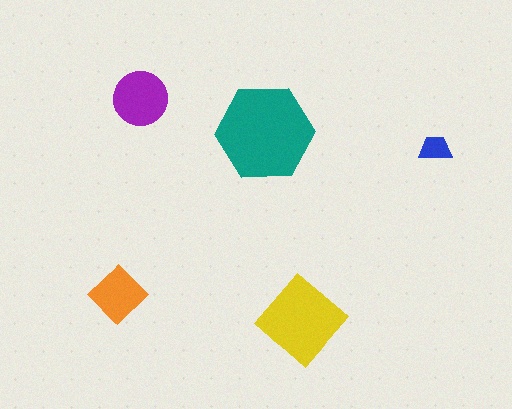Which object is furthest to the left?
The orange diamond is leftmost.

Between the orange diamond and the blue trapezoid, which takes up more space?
The orange diamond.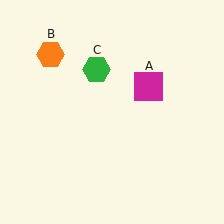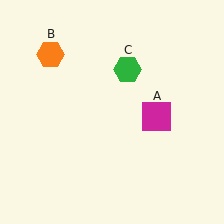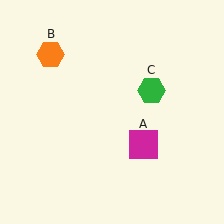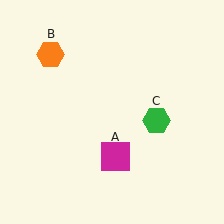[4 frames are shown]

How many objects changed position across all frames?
2 objects changed position: magenta square (object A), green hexagon (object C).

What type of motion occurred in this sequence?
The magenta square (object A), green hexagon (object C) rotated clockwise around the center of the scene.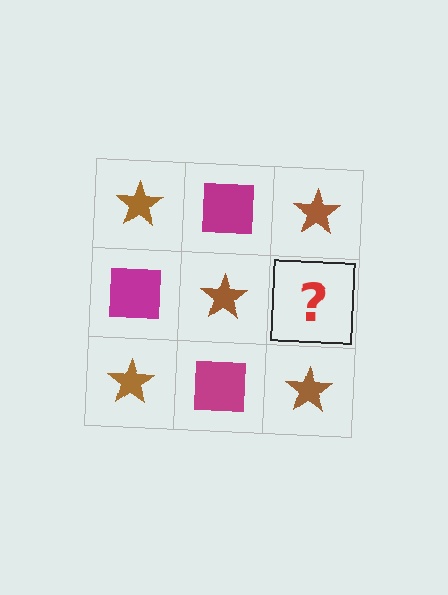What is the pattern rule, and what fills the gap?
The rule is that it alternates brown star and magenta square in a checkerboard pattern. The gap should be filled with a magenta square.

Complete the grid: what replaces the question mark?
The question mark should be replaced with a magenta square.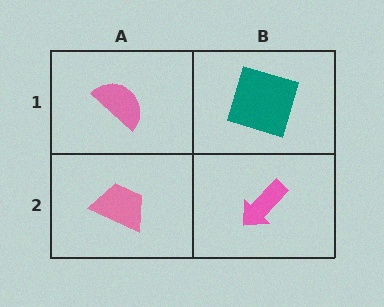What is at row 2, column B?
A pink arrow.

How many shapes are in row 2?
2 shapes.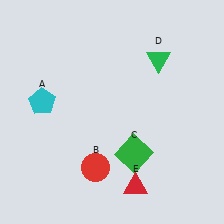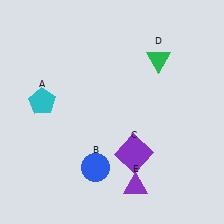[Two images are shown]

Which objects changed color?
B changed from red to blue. C changed from green to purple. E changed from red to purple.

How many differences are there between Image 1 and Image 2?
There are 3 differences between the two images.